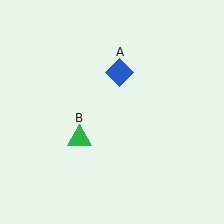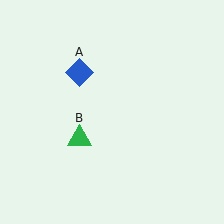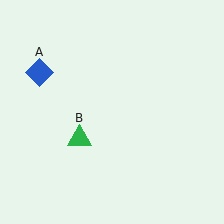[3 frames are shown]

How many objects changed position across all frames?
1 object changed position: blue diamond (object A).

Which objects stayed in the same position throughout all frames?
Green triangle (object B) remained stationary.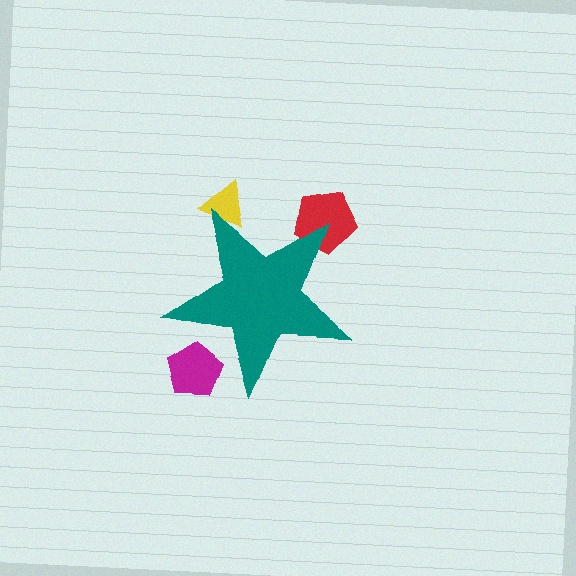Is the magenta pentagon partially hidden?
Yes, the magenta pentagon is partially hidden behind the teal star.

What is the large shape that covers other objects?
A teal star.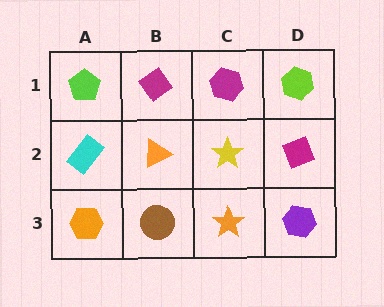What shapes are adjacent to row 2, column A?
A lime pentagon (row 1, column A), an orange hexagon (row 3, column A), an orange triangle (row 2, column B).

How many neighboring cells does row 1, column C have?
3.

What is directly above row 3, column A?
A cyan rectangle.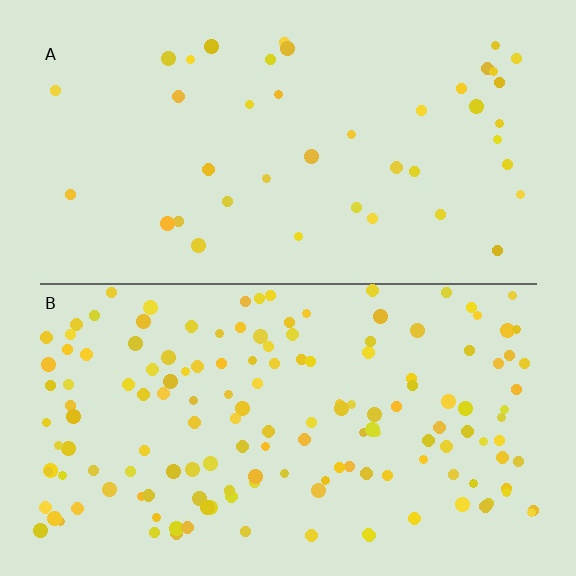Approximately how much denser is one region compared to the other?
Approximately 3.6× — region B over region A.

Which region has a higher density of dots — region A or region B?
B (the bottom).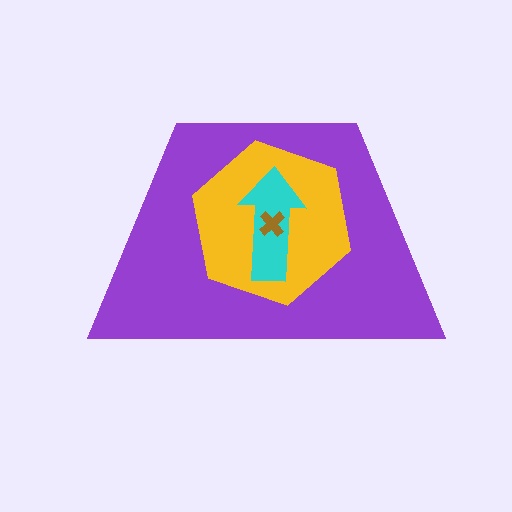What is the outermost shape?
The purple trapezoid.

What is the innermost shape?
The brown cross.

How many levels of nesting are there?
4.